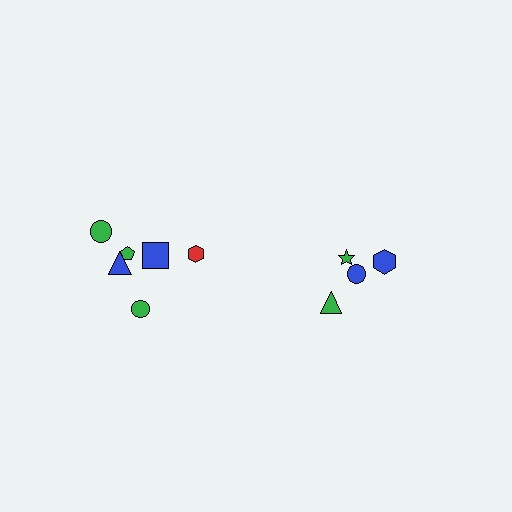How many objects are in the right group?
There are 4 objects.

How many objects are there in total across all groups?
There are 10 objects.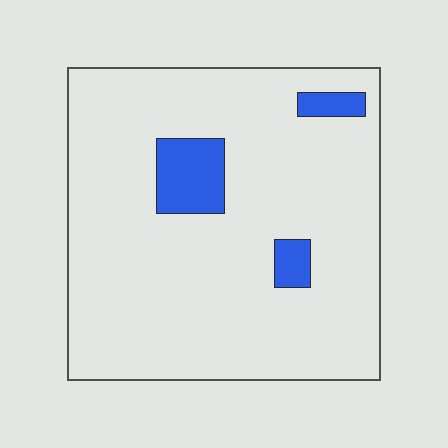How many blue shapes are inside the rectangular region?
3.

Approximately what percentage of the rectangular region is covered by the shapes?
Approximately 10%.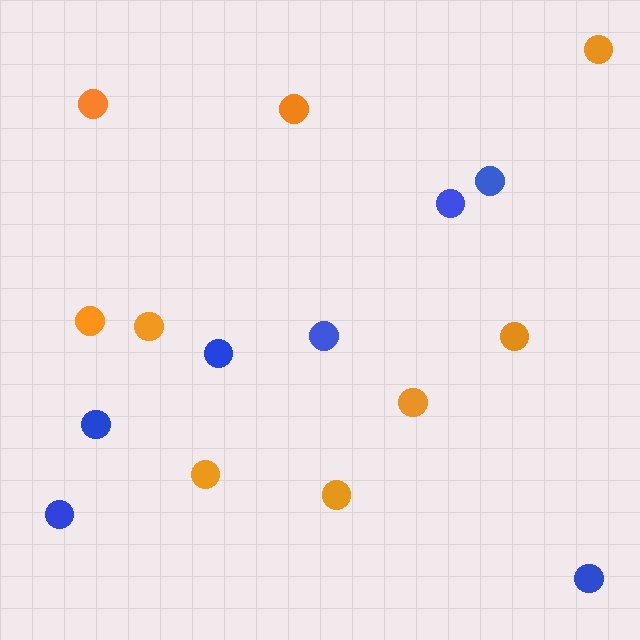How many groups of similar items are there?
There are 2 groups: one group of orange circles (9) and one group of blue circles (7).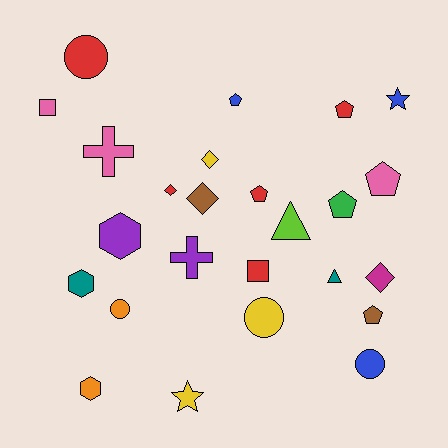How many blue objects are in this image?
There are 3 blue objects.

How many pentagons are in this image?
There are 6 pentagons.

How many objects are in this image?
There are 25 objects.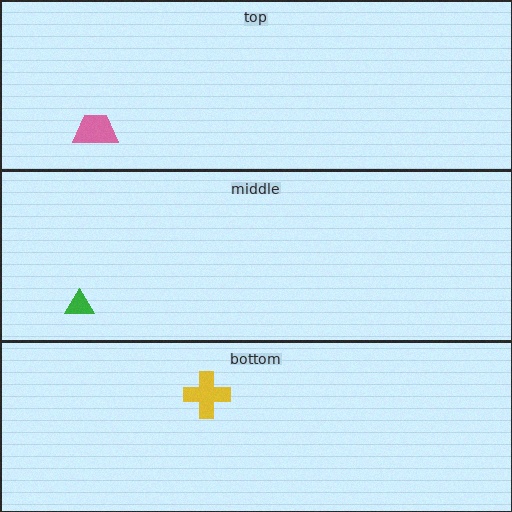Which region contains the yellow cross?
The bottom region.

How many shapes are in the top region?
1.